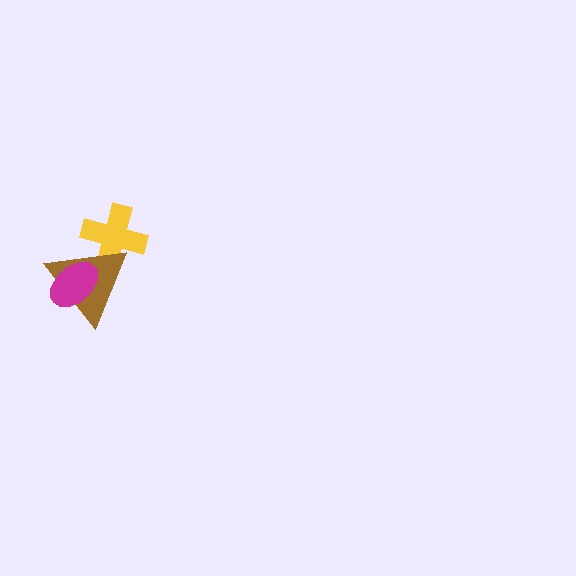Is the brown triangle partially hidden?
Yes, it is partially covered by another shape.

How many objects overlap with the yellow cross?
1 object overlaps with the yellow cross.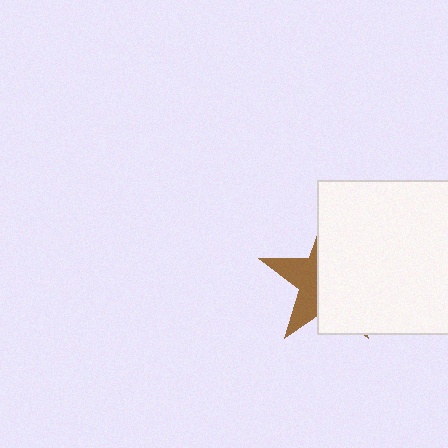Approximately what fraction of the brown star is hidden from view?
Roughly 63% of the brown star is hidden behind the white rectangle.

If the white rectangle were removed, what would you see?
You would see the complete brown star.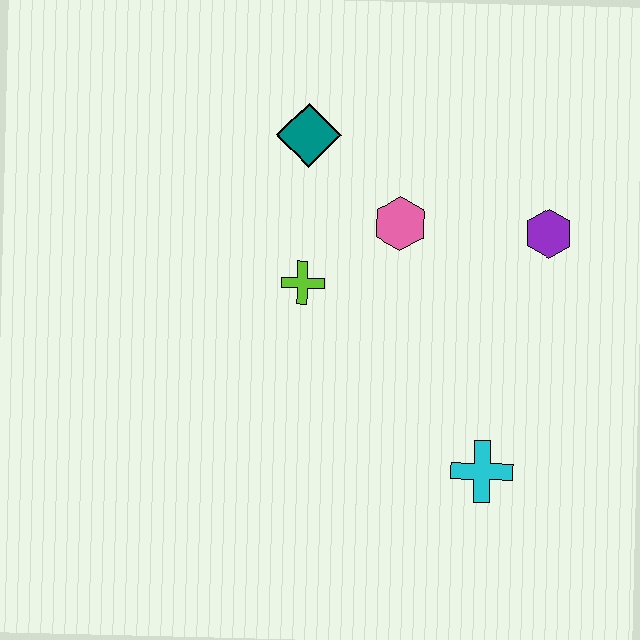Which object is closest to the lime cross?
The pink hexagon is closest to the lime cross.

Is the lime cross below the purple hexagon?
Yes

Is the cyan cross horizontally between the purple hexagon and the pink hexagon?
Yes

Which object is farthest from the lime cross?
The cyan cross is farthest from the lime cross.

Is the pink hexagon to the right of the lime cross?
Yes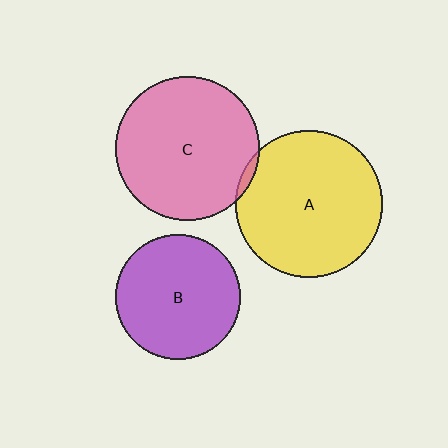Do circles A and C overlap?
Yes.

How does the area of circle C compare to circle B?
Approximately 1.3 times.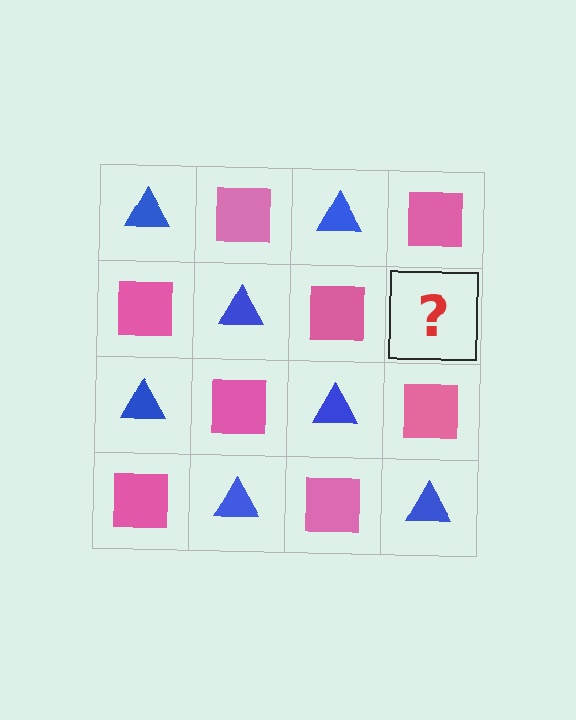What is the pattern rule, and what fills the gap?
The rule is that it alternates blue triangle and pink square in a checkerboard pattern. The gap should be filled with a blue triangle.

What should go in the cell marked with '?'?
The missing cell should contain a blue triangle.